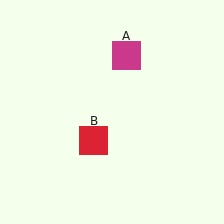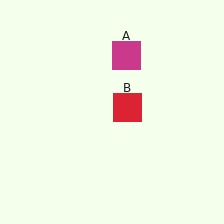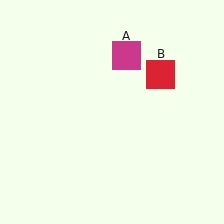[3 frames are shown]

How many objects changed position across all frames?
1 object changed position: red square (object B).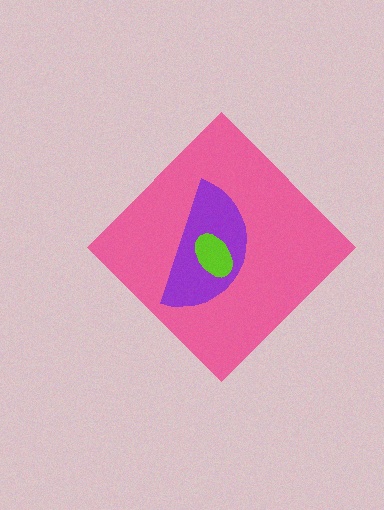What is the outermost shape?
The pink diamond.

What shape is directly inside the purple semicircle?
The lime ellipse.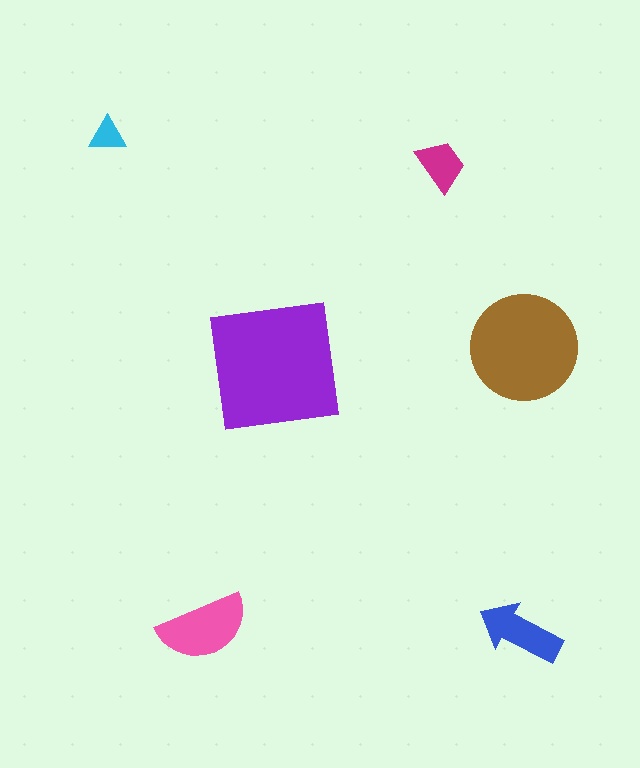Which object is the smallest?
The cyan triangle.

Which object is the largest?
The purple square.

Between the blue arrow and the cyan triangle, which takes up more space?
The blue arrow.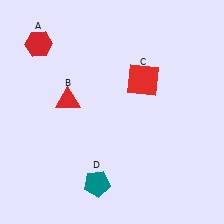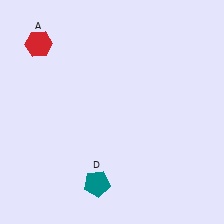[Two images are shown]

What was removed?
The red triangle (B), the red square (C) were removed in Image 2.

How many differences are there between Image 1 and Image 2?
There are 2 differences between the two images.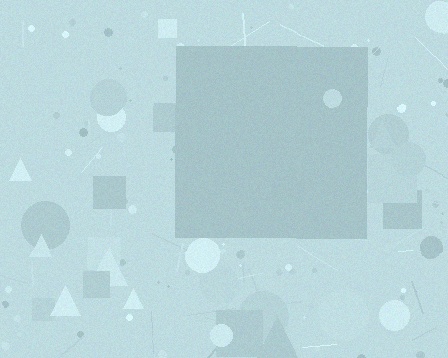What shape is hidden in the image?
A square is hidden in the image.